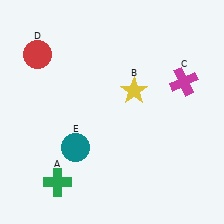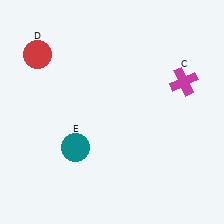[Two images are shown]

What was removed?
The yellow star (B), the green cross (A) were removed in Image 2.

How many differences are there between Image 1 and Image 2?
There are 2 differences between the two images.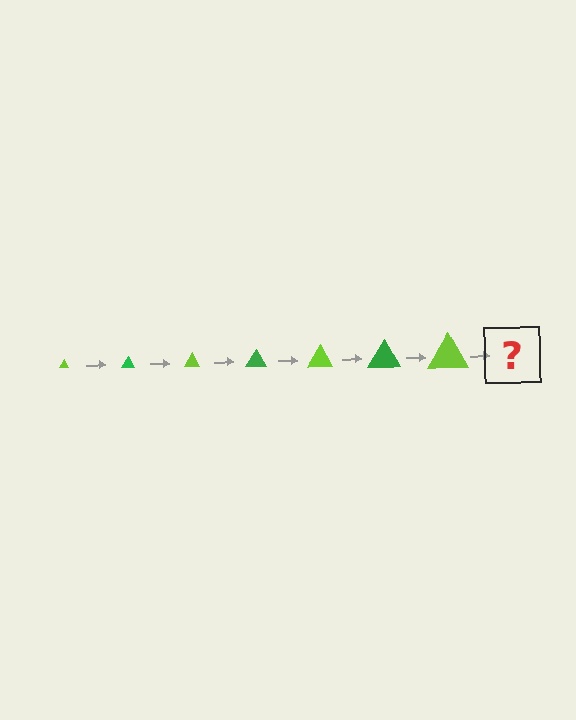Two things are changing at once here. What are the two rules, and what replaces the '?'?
The two rules are that the triangle grows larger each step and the color cycles through lime and green. The '?' should be a green triangle, larger than the previous one.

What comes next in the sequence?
The next element should be a green triangle, larger than the previous one.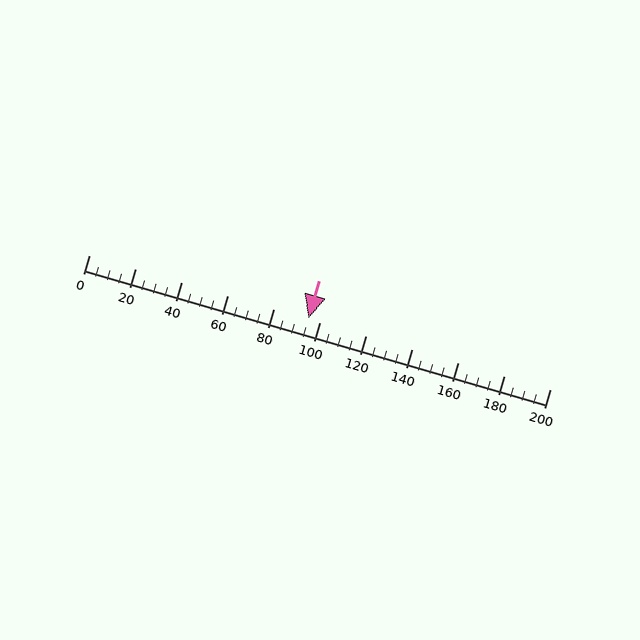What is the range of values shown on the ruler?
The ruler shows values from 0 to 200.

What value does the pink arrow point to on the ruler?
The pink arrow points to approximately 95.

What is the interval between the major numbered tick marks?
The major tick marks are spaced 20 units apart.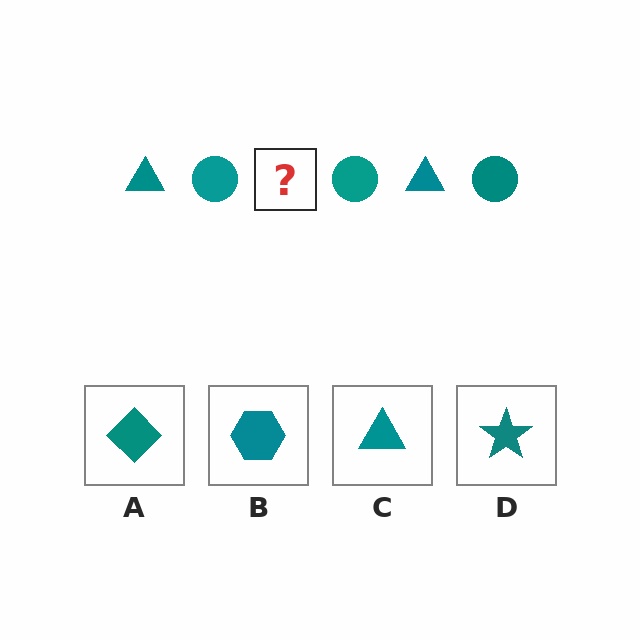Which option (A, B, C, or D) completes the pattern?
C.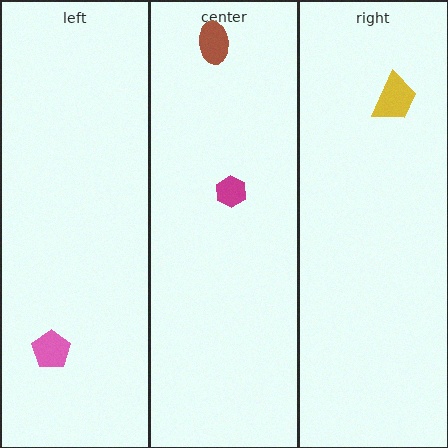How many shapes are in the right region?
1.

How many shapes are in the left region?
1.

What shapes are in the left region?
The pink pentagon.